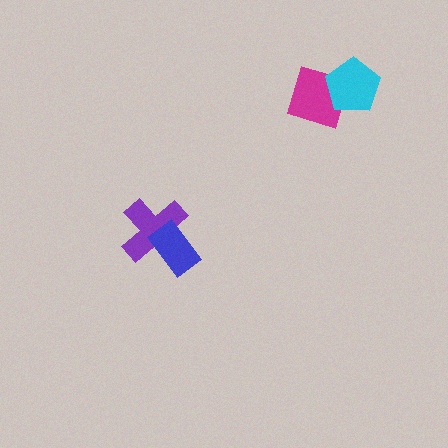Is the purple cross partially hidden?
Yes, it is partially covered by another shape.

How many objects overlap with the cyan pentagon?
1 object overlaps with the cyan pentagon.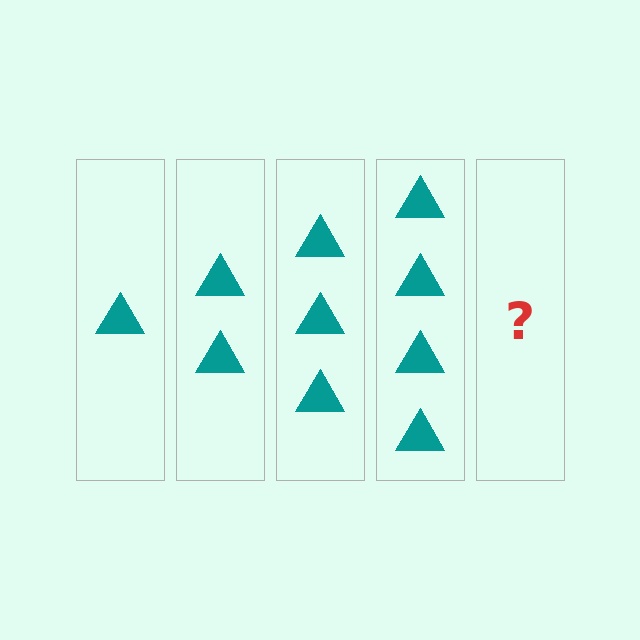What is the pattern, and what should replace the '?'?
The pattern is that each step adds one more triangle. The '?' should be 5 triangles.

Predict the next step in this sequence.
The next step is 5 triangles.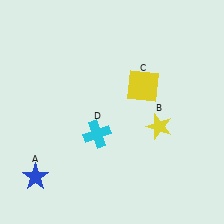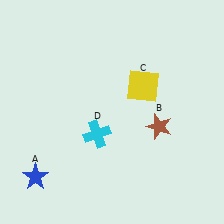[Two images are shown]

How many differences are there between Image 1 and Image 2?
There is 1 difference between the two images.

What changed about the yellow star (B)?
In Image 1, B is yellow. In Image 2, it changed to brown.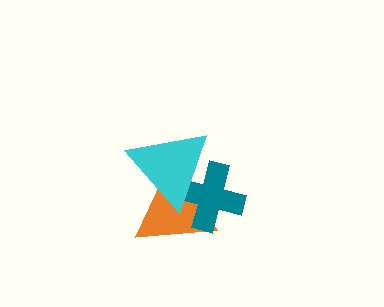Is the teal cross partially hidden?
Yes, it is partially covered by another shape.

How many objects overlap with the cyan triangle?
2 objects overlap with the cyan triangle.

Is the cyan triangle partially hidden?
No, no other shape covers it.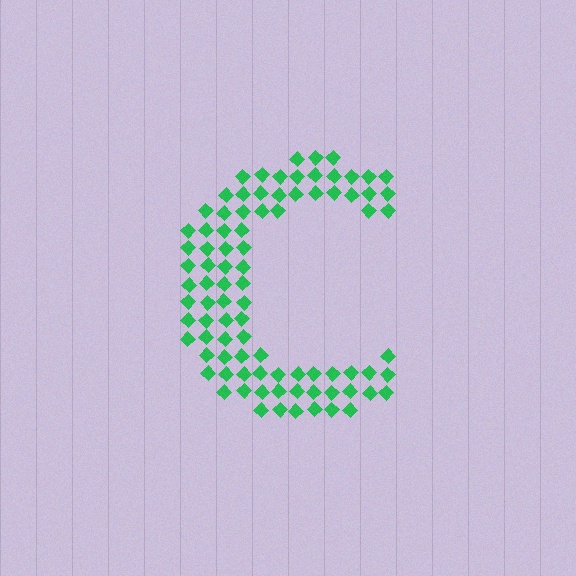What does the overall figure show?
The overall figure shows the letter C.